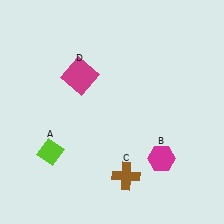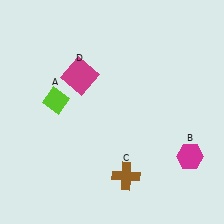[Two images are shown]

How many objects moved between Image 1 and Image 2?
2 objects moved between the two images.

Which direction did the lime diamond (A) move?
The lime diamond (A) moved up.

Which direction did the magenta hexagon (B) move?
The magenta hexagon (B) moved right.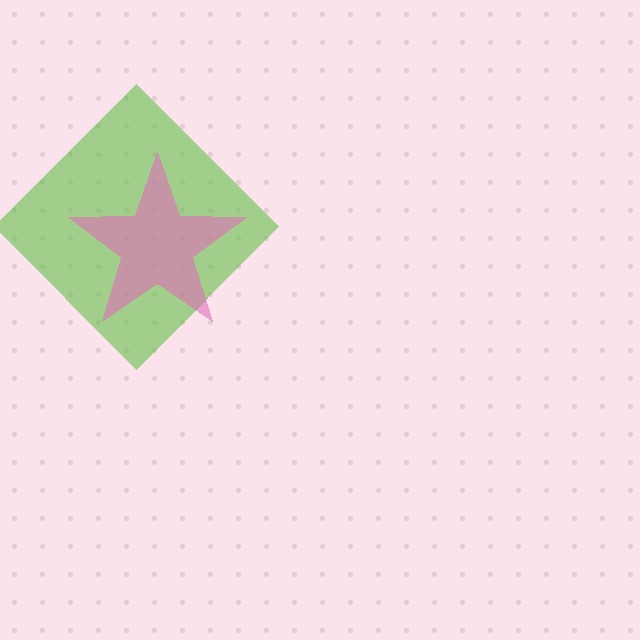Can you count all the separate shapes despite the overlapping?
Yes, there are 2 separate shapes.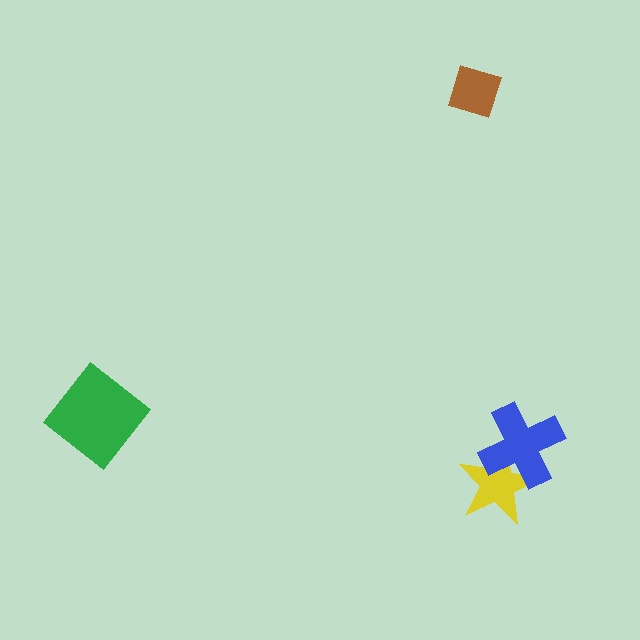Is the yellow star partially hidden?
Yes, it is partially covered by another shape.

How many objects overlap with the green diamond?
0 objects overlap with the green diamond.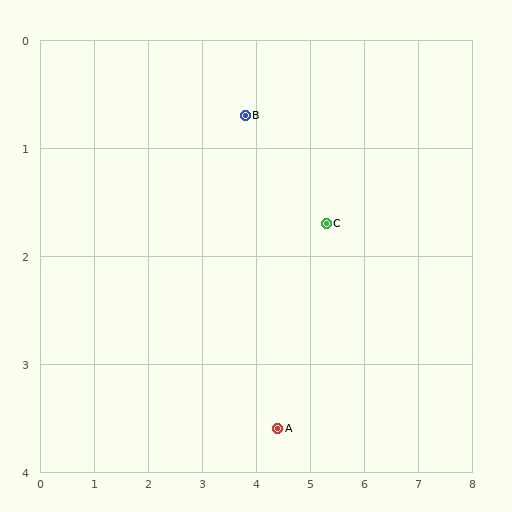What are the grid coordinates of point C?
Point C is at approximately (5.3, 1.7).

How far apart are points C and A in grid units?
Points C and A are about 2.1 grid units apart.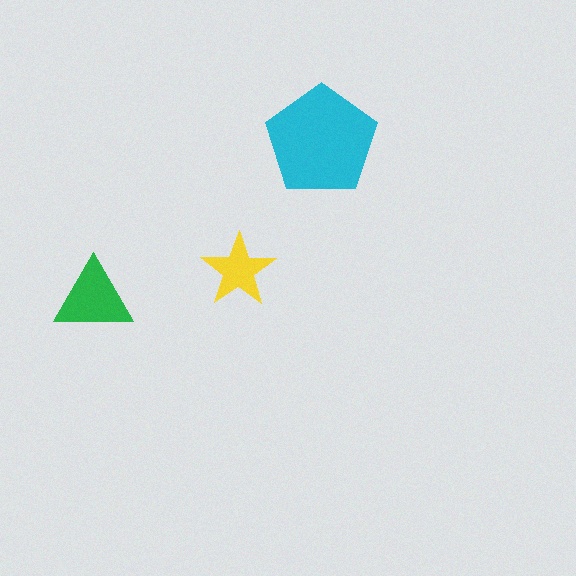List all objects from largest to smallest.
The cyan pentagon, the green triangle, the yellow star.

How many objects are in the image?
There are 3 objects in the image.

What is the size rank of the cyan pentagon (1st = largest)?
1st.